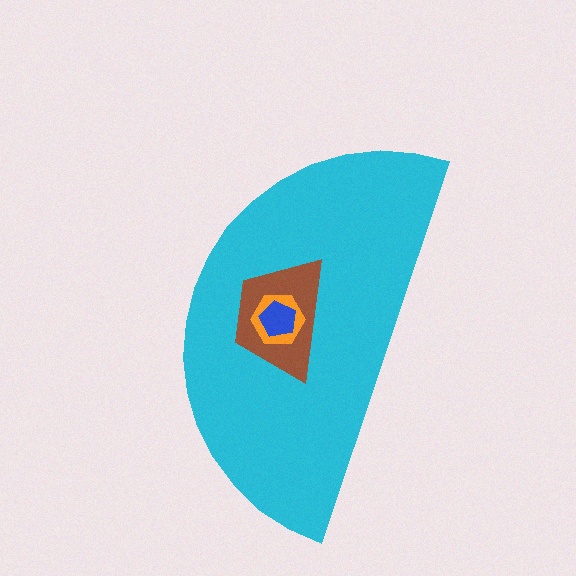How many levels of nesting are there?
4.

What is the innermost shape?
The blue pentagon.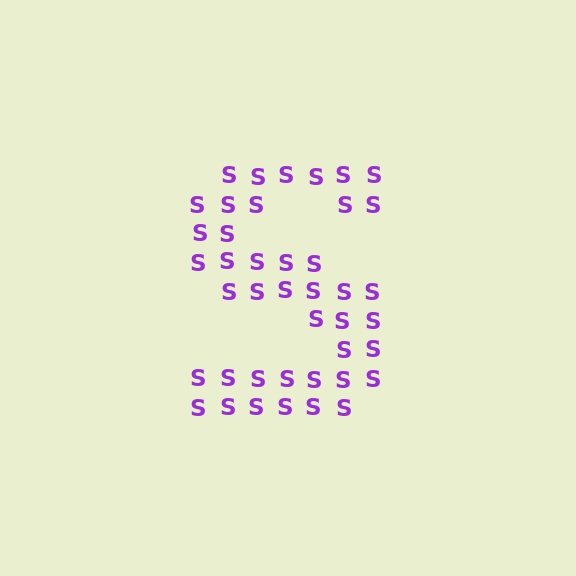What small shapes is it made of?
It is made of small letter S's.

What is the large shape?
The large shape is the letter S.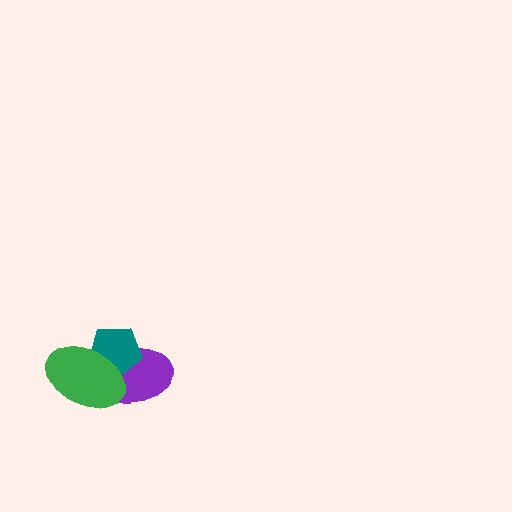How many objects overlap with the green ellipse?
2 objects overlap with the green ellipse.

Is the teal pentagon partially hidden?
Yes, it is partially covered by another shape.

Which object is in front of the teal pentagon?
The green ellipse is in front of the teal pentagon.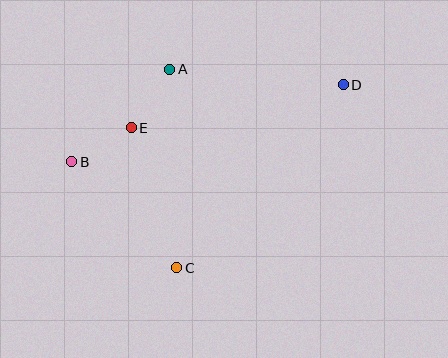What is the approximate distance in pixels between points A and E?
The distance between A and E is approximately 70 pixels.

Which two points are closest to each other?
Points B and E are closest to each other.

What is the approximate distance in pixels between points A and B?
The distance between A and B is approximately 134 pixels.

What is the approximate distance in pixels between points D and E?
The distance between D and E is approximately 216 pixels.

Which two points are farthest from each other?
Points B and D are farthest from each other.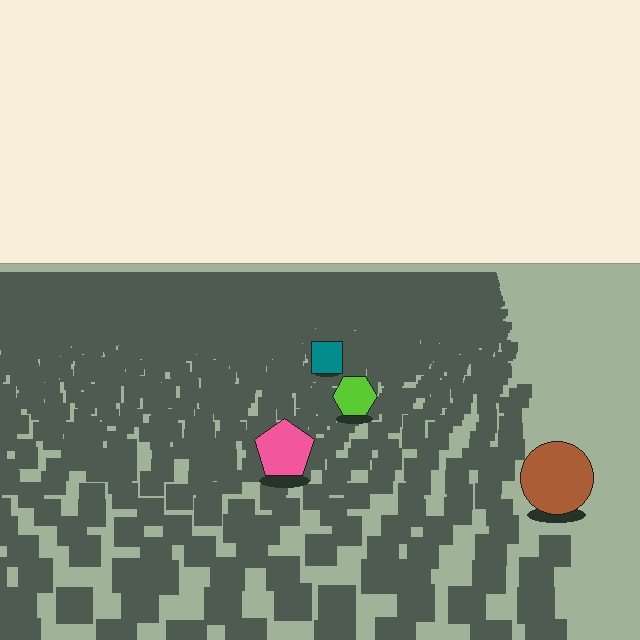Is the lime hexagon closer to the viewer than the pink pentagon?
No. The pink pentagon is closer — you can tell from the texture gradient: the ground texture is coarser near it.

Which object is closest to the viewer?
The brown circle is closest. The texture marks near it are larger and more spread out.